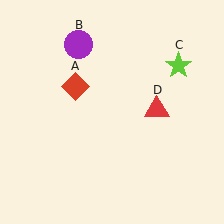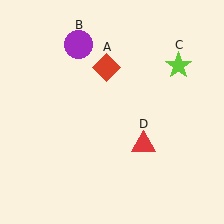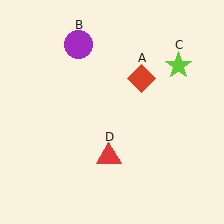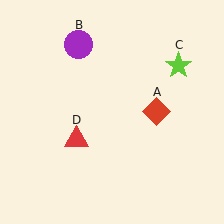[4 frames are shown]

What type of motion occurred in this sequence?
The red diamond (object A), red triangle (object D) rotated clockwise around the center of the scene.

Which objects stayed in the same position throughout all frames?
Purple circle (object B) and lime star (object C) remained stationary.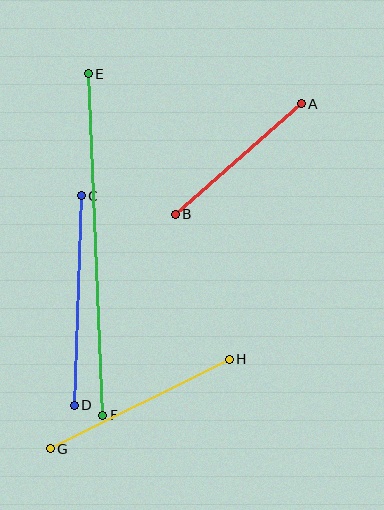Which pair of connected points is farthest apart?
Points E and F are farthest apart.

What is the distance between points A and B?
The distance is approximately 168 pixels.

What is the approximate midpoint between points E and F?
The midpoint is at approximately (96, 245) pixels.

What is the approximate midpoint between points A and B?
The midpoint is at approximately (238, 159) pixels.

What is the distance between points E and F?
The distance is approximately 342 pixels.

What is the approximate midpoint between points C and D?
The midpoint is at approximately (78, 301) pixels.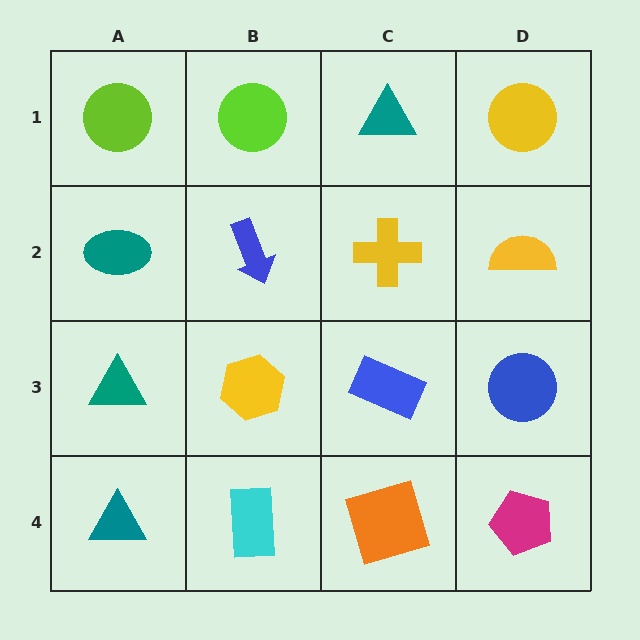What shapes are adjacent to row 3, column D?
A yellow semicircle (row 2, column D), a magenta pentagon (row 4, column D), a blue rectangle (row 3, column C).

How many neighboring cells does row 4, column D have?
2.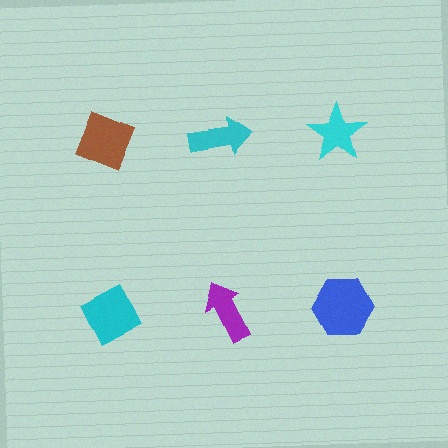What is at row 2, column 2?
A purple arrow.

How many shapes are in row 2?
3 shapes.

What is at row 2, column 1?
A cyan diamond.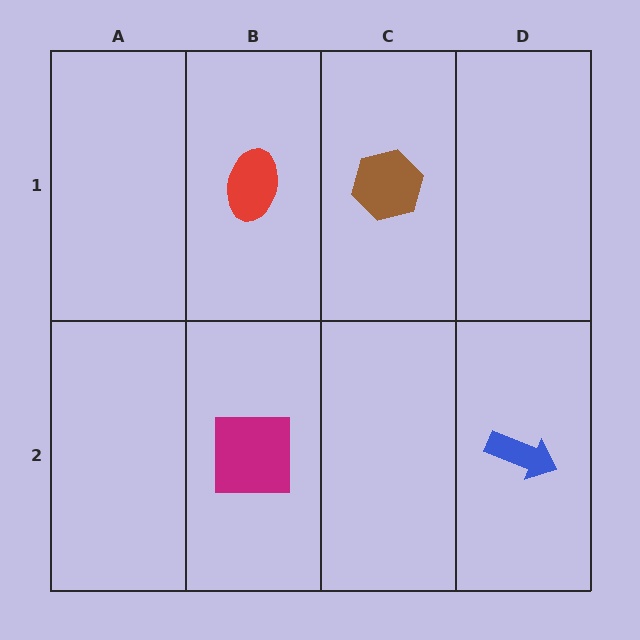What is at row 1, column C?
A brown hexagon.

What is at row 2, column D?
A blue arrow.